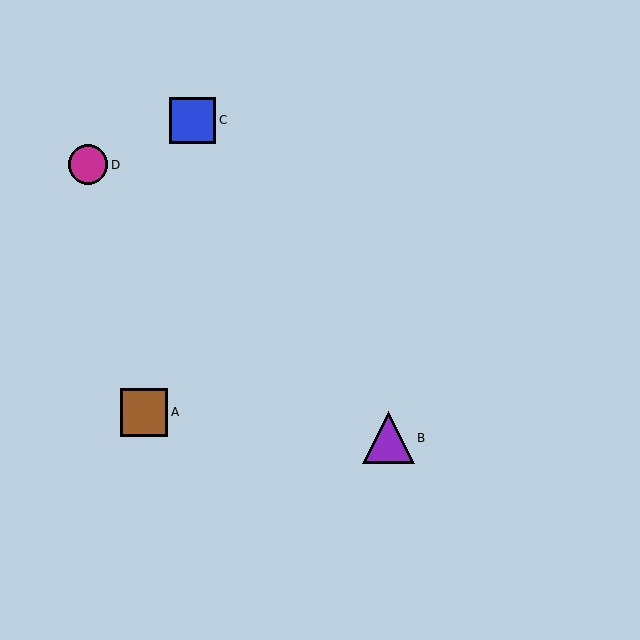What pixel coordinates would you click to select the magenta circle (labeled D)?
Click at (88, 165) to select the magenta circle D.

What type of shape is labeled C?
Shape C is a blue square.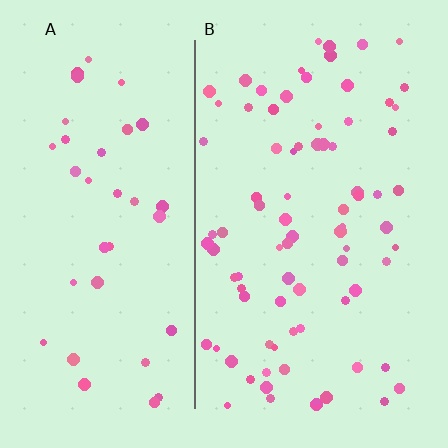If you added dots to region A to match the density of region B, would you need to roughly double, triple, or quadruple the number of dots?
Approximately double.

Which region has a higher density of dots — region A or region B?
B (the right).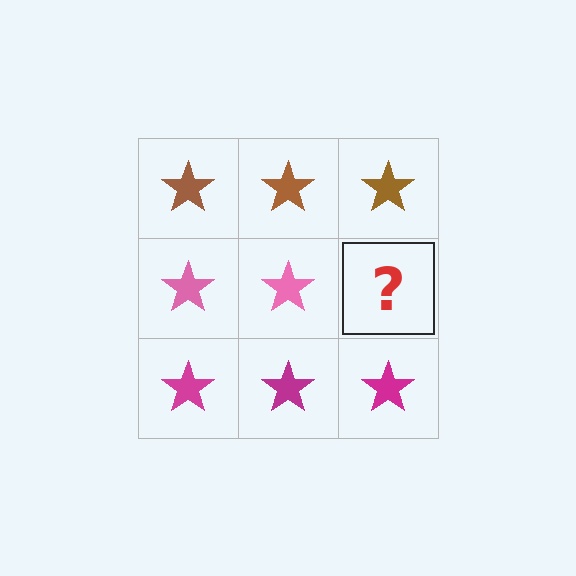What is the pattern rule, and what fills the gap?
The rule is that each row has a consistent color. The gap should be filled with a pink star.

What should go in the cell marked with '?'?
The missing cell should contain a pink star.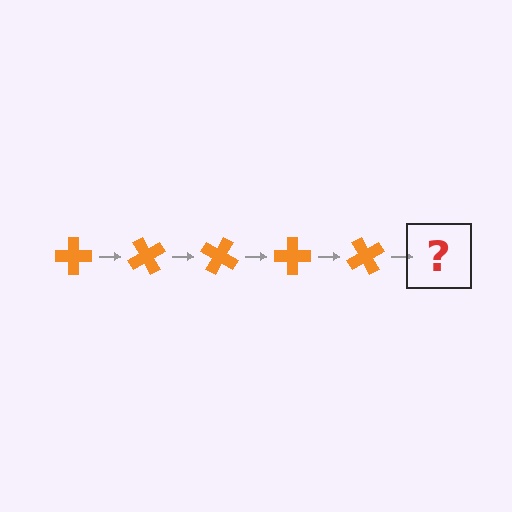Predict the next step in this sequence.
The next step is an orange cross rotated 300 degrees.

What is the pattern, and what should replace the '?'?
The pattern is that the cross rotates 60 degrees each step. The '?' should be an orange cross rotated 300 degrees.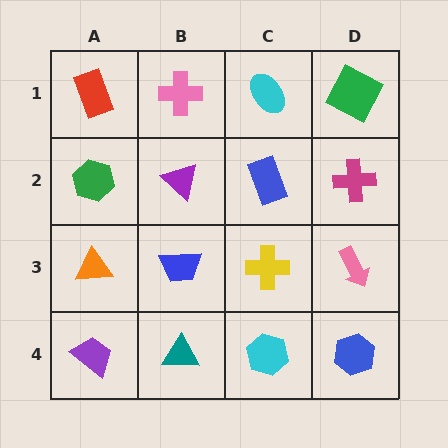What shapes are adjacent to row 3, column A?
A green hexagon (row 2, column A), a purple trapezoid (row 4, column A), a blue trapezoid (row 3, column B).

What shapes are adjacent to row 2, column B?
A pink cross (row 1, column B), a blue trapezoid (row 3, column B), a green hexagon (row 2, column A), a blue rectangle (row 2, column C).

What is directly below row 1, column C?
A blue rectangle.